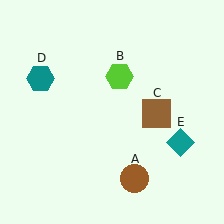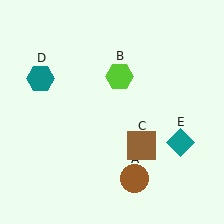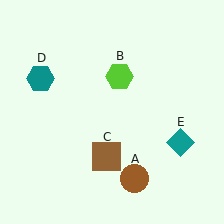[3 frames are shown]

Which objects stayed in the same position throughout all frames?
Brown circle (object A) and lime hexagon (object B) and teal hexagon (object D) and teal diamond (object E) remained stationary.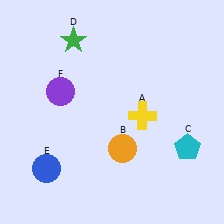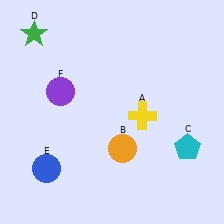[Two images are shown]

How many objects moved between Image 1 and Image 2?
1 object moved between the two images.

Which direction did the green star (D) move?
The green star (D) moved left.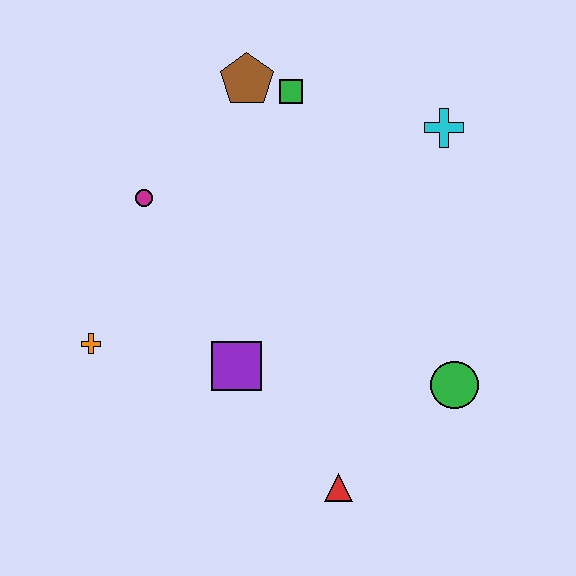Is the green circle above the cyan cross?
No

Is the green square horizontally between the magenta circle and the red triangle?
Yes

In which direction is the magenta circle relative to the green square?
The magenta circle is to the left of the green square.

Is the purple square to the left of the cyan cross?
Yes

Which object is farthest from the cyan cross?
The orange cross is farthest from the cyan cross.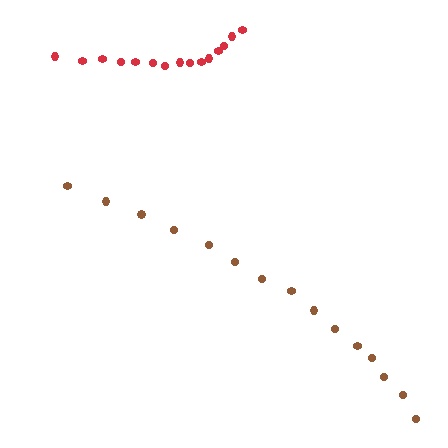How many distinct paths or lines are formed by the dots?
There are 2 distinct paths.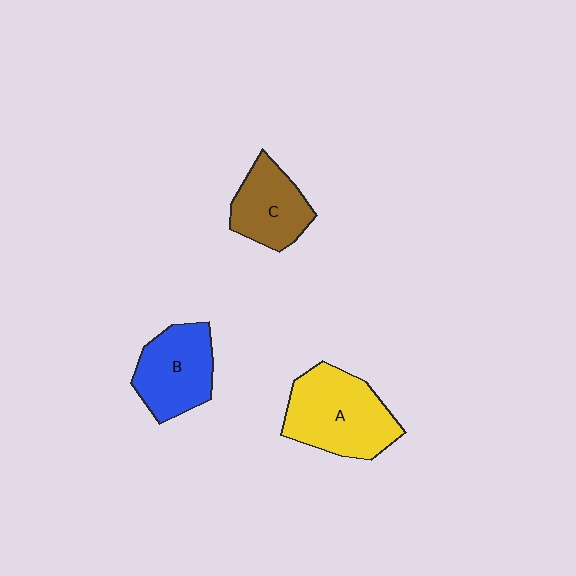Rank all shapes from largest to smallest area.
From largest to smallest: A (yellow), B (blue), C (brown).